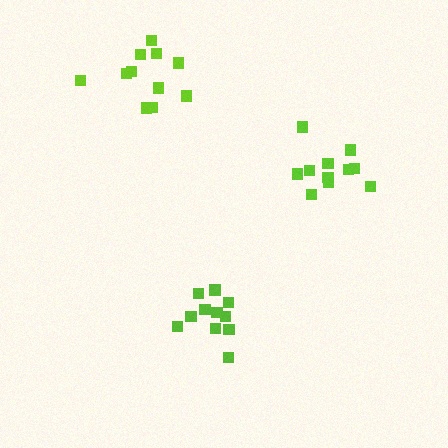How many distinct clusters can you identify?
There are 3 distinct clusters.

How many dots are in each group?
Group 1: 11 dots, Group 2: 11 dots, Group 3: 11 dots (33 total).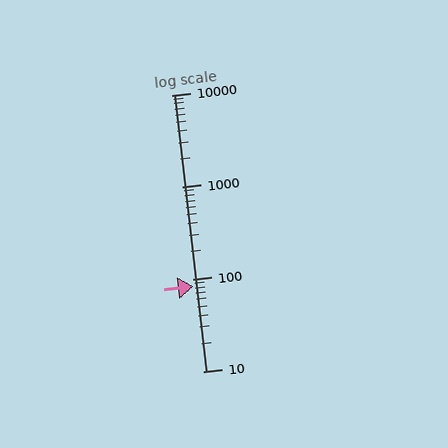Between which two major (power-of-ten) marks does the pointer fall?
The pointer is between 10 and 100.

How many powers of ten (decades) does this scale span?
The scale spans 3 decades, from 10 to 10000.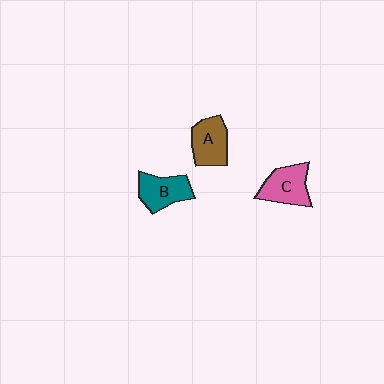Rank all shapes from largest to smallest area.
From largest to smallest: C (pink), A (brown), B (teal).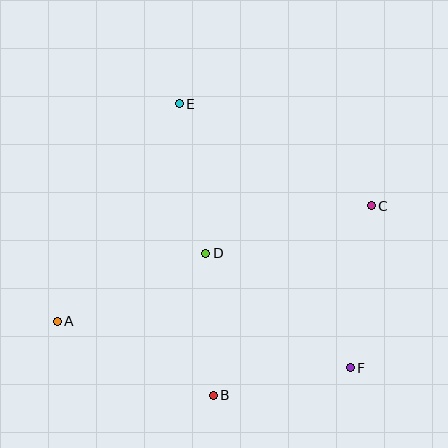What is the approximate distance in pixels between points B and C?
The distance between B and C is approximately 247 pixels.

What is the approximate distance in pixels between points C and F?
The distance between C and F is approximately 164 pixels.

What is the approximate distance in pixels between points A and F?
The distance between A and F is approximately 297 pixels.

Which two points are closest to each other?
Points B and F are closest to each other.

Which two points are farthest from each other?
Points A and C are farthest from each other.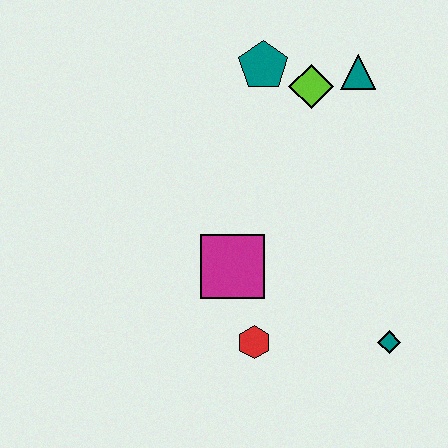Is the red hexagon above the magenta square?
No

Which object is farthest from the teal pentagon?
The teal diamond is farthest from the teal pentagon.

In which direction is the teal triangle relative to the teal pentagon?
The teal triangle is to the right of the teal pentagon.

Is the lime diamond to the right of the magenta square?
Yes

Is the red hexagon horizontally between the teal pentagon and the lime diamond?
No